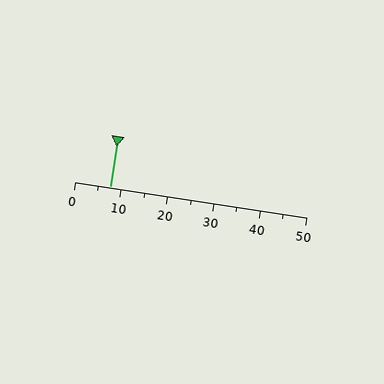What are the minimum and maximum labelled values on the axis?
The axis runs from 0 to 50.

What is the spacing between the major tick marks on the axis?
The major ticks are spaced 10 apart.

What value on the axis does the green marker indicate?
The marker indicates approximately 7.5.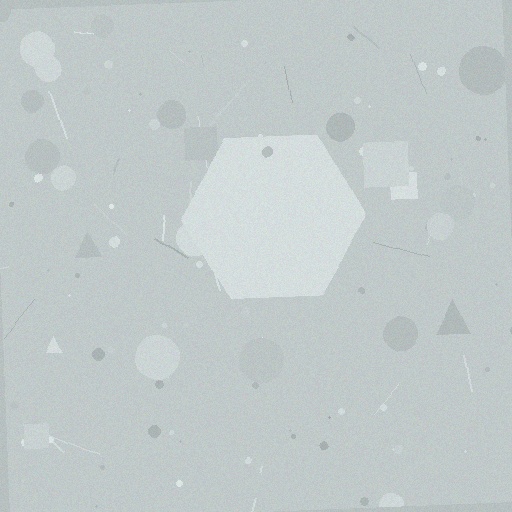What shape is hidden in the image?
A hexagon is hidden in the image.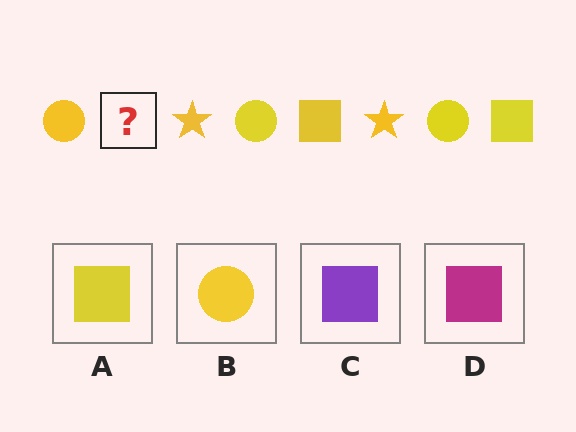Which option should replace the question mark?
Option A.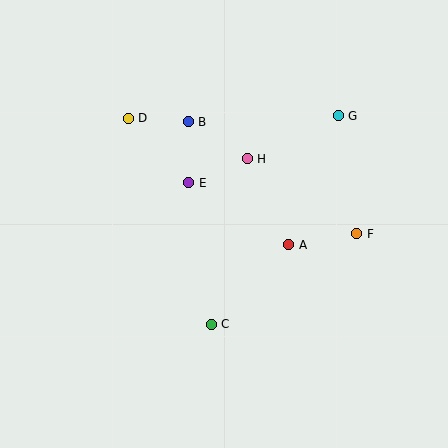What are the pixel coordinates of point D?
Point D is at (128, 118).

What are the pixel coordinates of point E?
Point E is at (189, 183).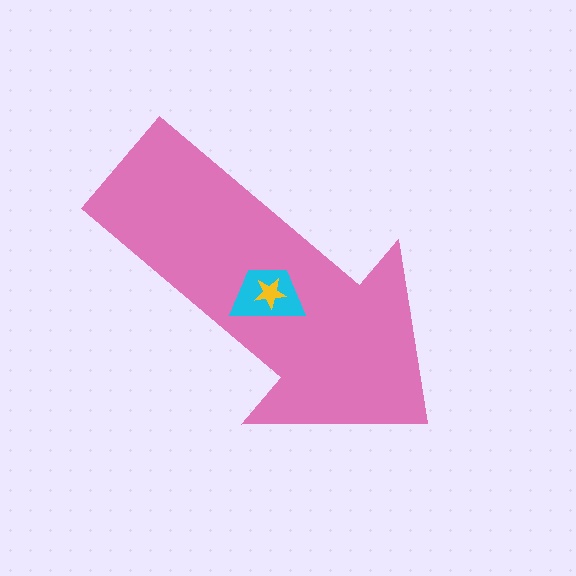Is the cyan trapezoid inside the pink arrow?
Yes.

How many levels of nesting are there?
3.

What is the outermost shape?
The pink arrow.